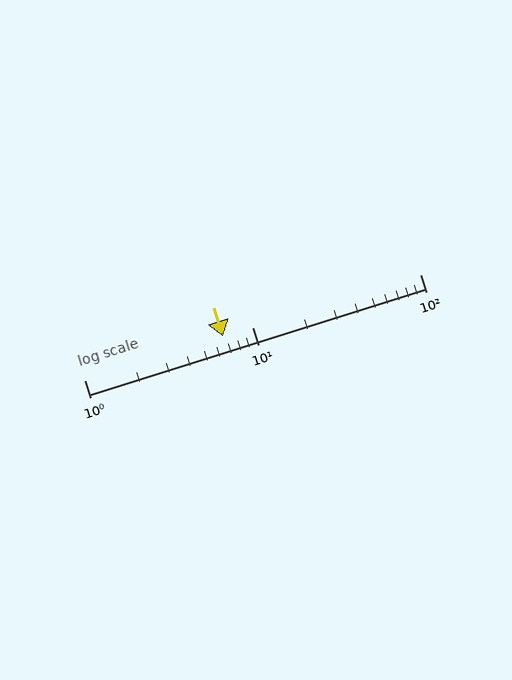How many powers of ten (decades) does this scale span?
The scale spans 2 decades, from 1 to 100.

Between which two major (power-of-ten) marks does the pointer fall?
The pointer is between 1 and 10.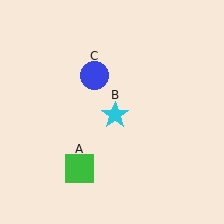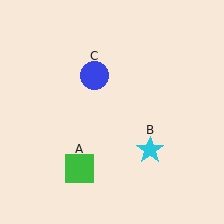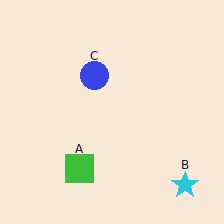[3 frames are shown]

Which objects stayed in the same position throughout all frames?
Green square (object A) and blue circle (object C) remained stationary.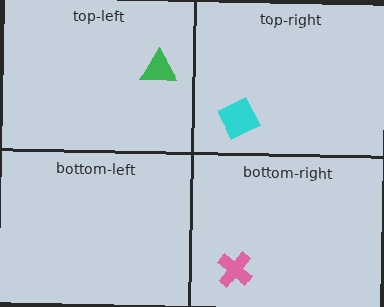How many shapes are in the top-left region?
1.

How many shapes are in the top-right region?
1.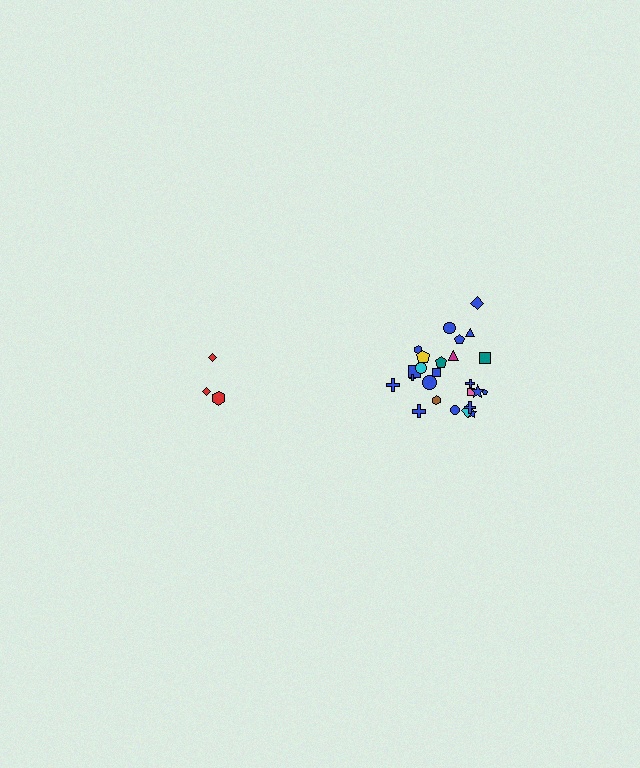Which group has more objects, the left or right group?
The right group.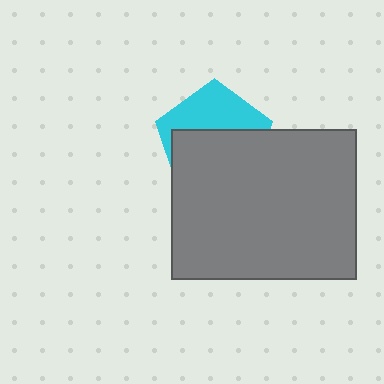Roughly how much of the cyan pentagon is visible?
A small part of it is visible (roughly 42%).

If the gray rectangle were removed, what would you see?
You would see the complete cyan pentagon.